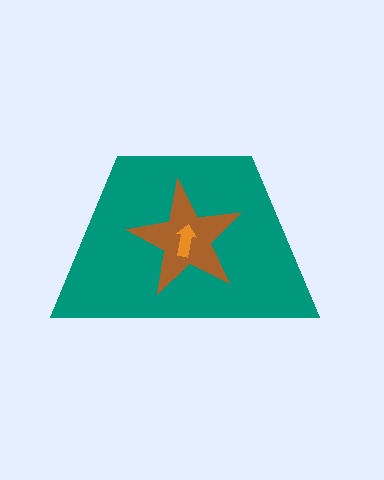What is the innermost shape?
The orange arrow.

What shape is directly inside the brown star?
The orange arrow.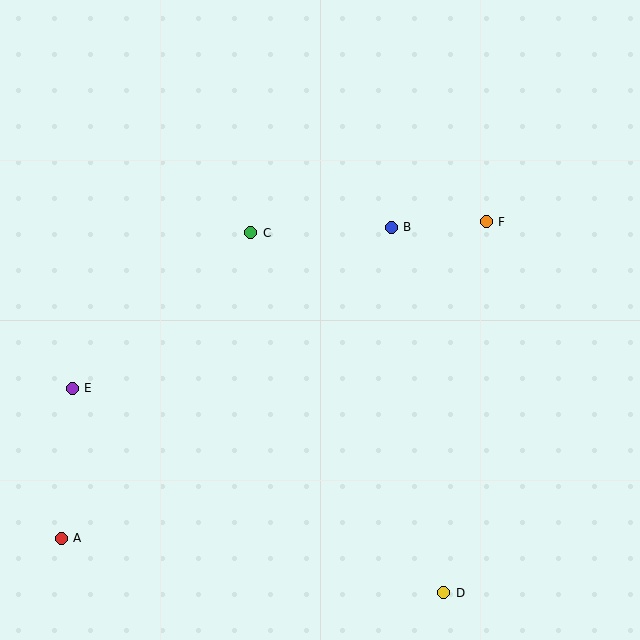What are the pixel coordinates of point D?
Point D is at (444, 593).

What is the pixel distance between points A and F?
The distance between A and F is 530 pixels.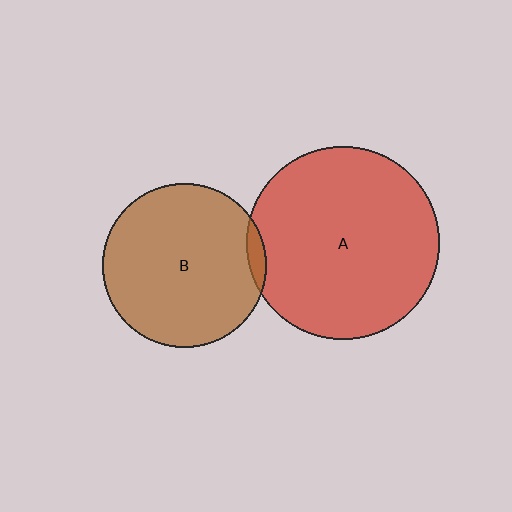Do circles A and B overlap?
Yes.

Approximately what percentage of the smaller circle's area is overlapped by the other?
Approximately 5%.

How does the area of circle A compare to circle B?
Approximately 1.4 times.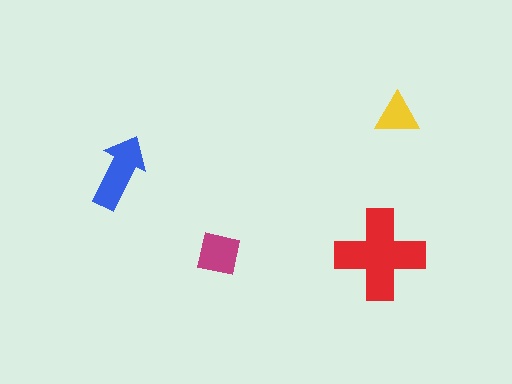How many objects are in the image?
There are 4 objects in the image.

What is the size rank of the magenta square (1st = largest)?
3rd.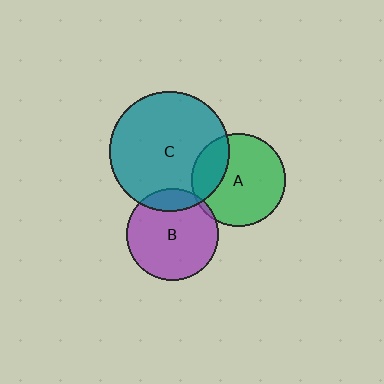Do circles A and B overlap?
Yes.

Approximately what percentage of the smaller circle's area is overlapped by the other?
Approximately 5%.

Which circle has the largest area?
Circle C (teal).